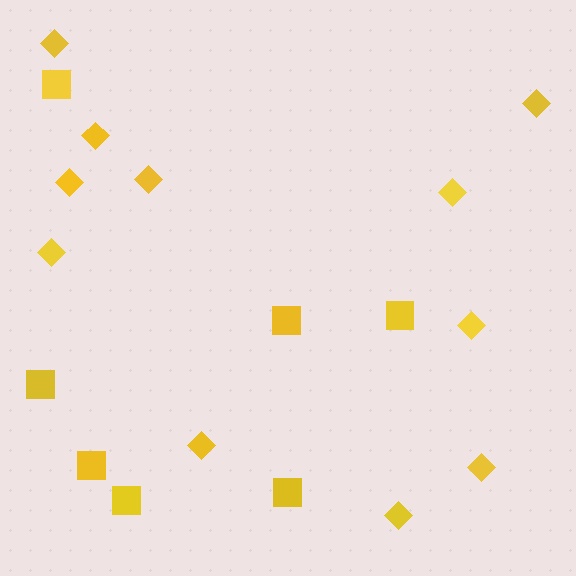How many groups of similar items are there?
There are 2 groups: one group of diamonds (11) and one group of squares (7).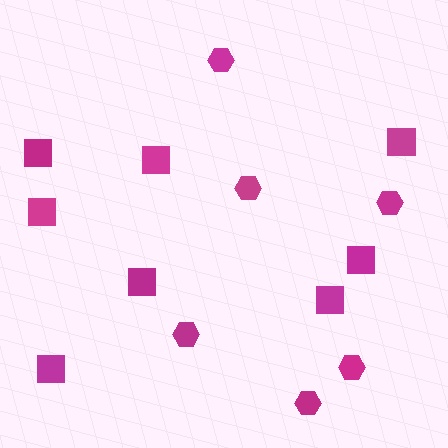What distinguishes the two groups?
There are 2 groups: one group of squares (8) and one group of hexagons (6).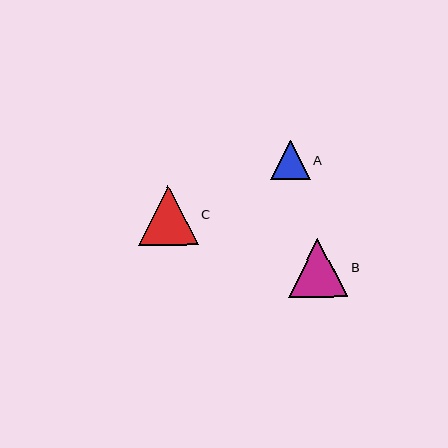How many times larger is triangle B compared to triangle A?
Triangle B is approximately 1.5 times the size of triangle A.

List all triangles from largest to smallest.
From largest to smallest: C, B, A.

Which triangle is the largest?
Triangle C is the largest with a size of approximately 60 pixels.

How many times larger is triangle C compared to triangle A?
Triangle C is approximately 1.5 times the size of triangle A.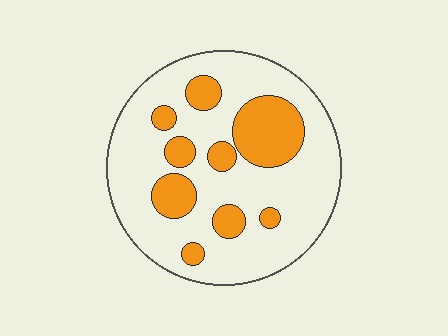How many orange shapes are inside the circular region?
9.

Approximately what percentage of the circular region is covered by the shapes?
Approximately 25%.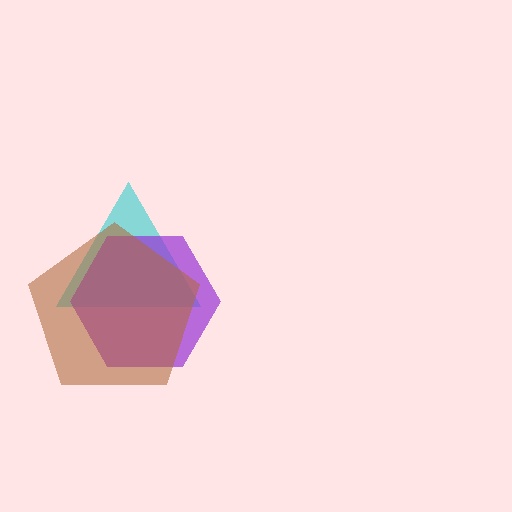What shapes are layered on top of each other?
The layered shapes are: a cyan triangle, a purple hexagon, a brown pentagon.